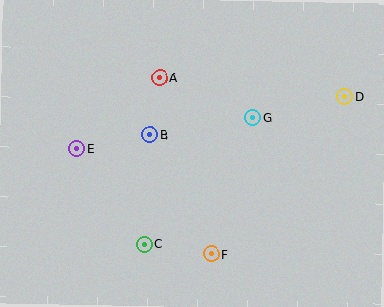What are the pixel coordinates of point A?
Point A is at (160, 77).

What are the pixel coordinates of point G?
Point G is at (253, 118).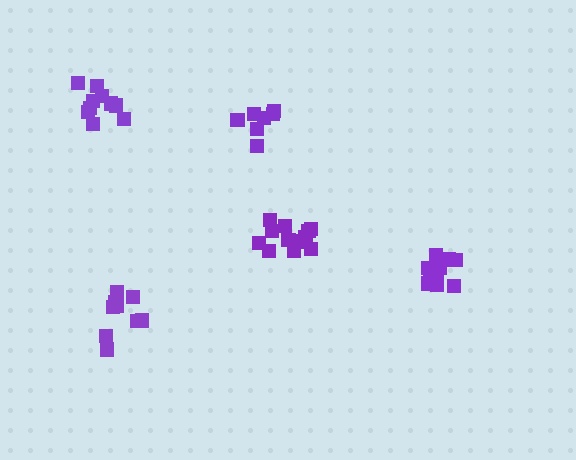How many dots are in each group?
Group 1: 10 dots, Group 2: 12 dots, Group 3: 10 dots, Group 4: 11 dots, Group 5: 7 dots (50 total).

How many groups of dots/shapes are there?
There are 5 groups.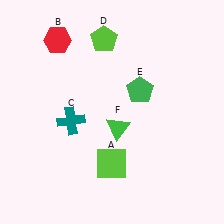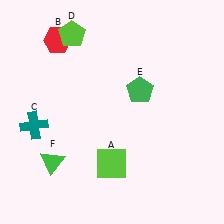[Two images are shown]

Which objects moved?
The objects that moved are: the teal cross (C), the lime pentagon (D), the green triangle (F).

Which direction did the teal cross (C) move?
The teal cross (C) moved left.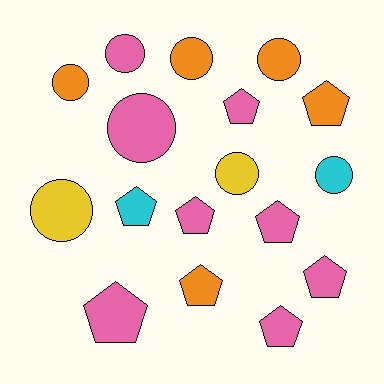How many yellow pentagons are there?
There are no yellow pentagons.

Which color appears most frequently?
Pink, with 8 objects.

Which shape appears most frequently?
Pentagon, with 9 objects.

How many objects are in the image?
There are 17 objects.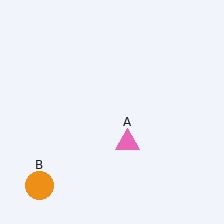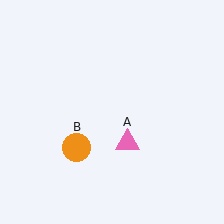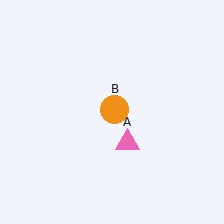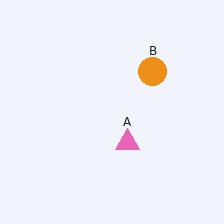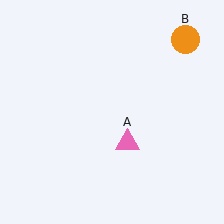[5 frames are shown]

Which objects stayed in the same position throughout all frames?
Pink triangle (object A) remained stationary.